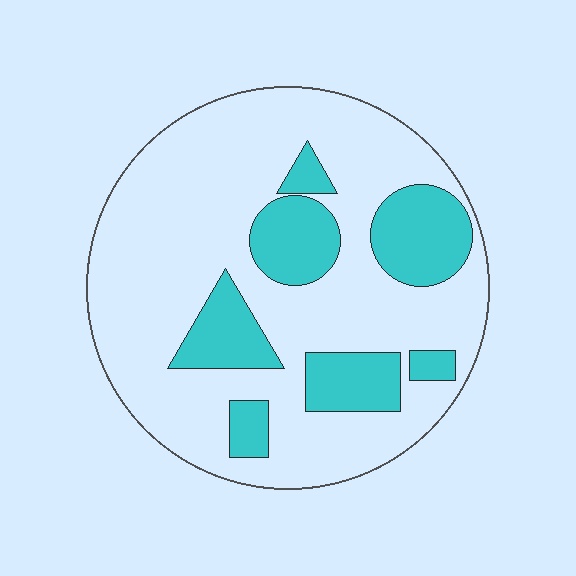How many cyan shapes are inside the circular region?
7.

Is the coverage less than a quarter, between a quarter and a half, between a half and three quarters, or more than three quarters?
Between a quarter and a half.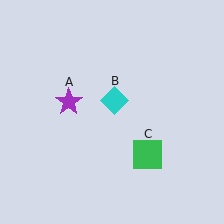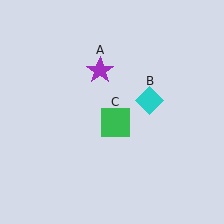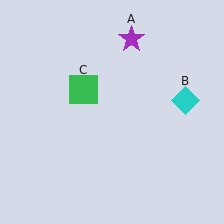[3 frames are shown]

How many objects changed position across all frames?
3 objects changed position: purple star (object A), cyan diamond (object B), green square (object C).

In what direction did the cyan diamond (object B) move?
The cyan diamond (object B) moved right.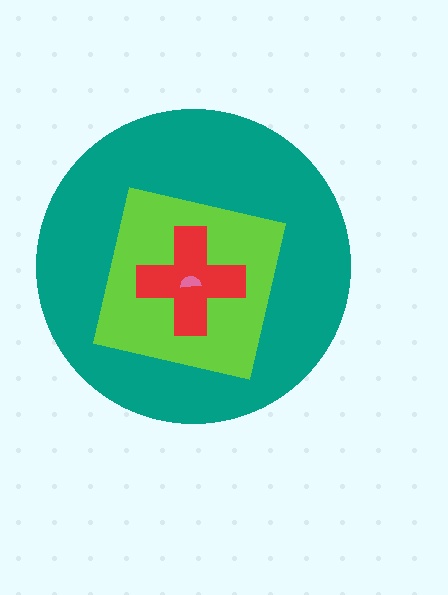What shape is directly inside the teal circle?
The lime square.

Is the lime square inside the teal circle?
Yes.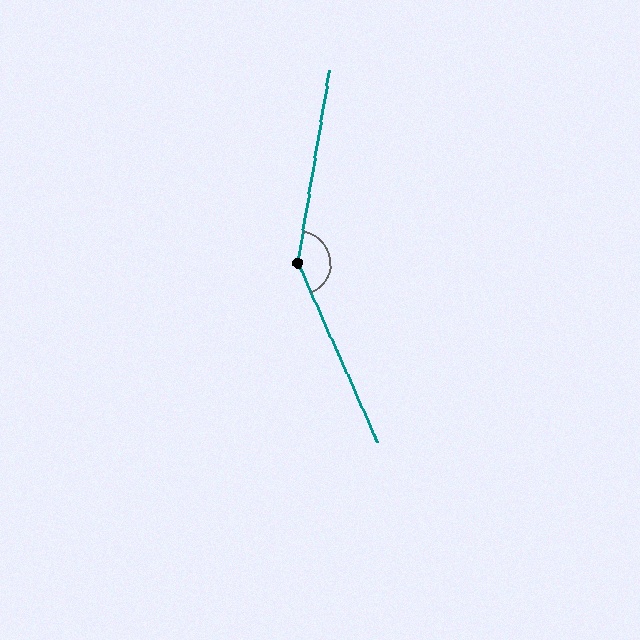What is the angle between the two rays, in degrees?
Approximately 147 degrees.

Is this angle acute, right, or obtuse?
It is obtuse.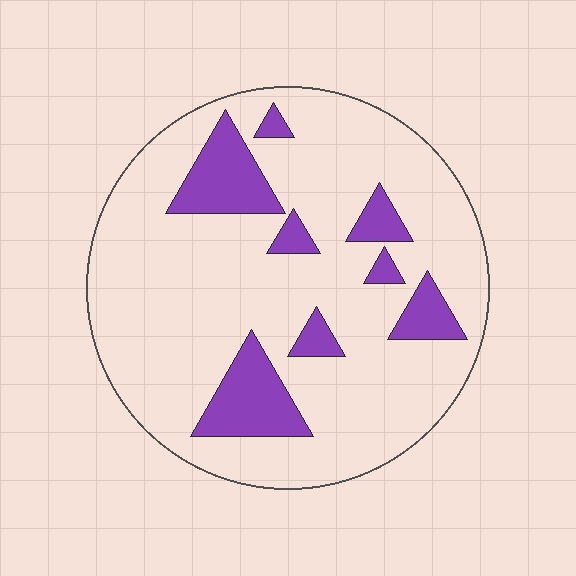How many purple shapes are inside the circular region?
8.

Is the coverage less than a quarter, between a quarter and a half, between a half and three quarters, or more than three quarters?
Less than a quarter.